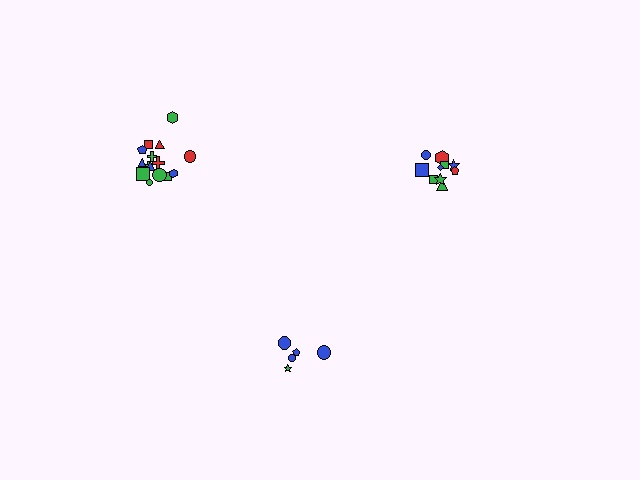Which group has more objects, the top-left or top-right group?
The top-left group.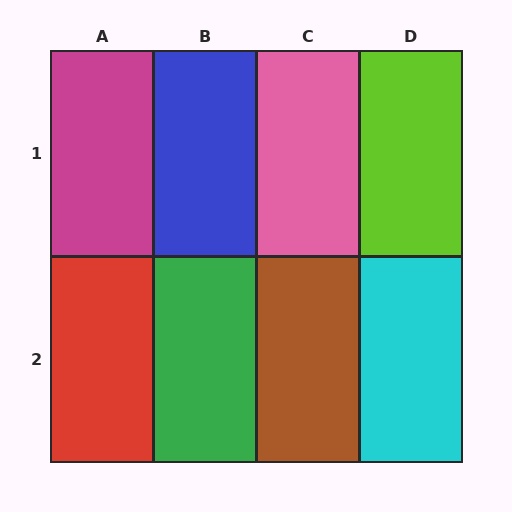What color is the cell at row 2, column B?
Green.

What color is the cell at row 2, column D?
Cyan.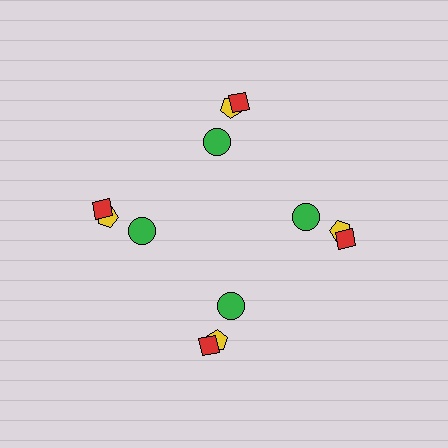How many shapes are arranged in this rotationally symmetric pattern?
There are 12 shapes, arranged in 4 groups of 3.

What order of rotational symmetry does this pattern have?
This pattern has 4-fold rotational symmetry.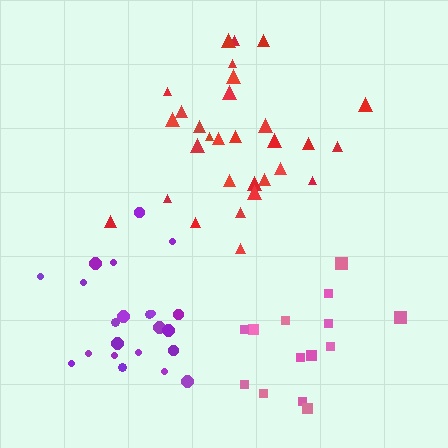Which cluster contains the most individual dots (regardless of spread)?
Red (30).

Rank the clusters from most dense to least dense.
purple, red, pink.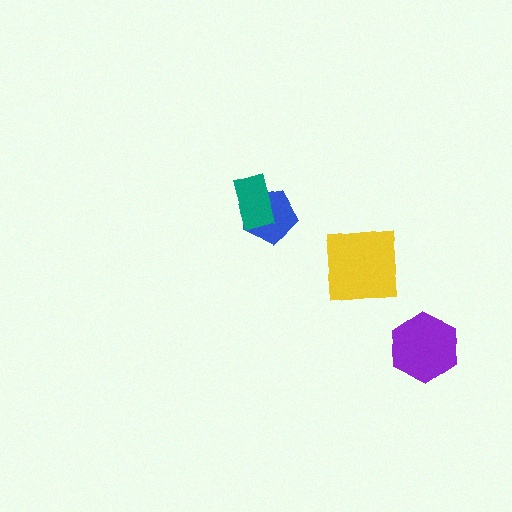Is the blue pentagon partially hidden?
Yes, it is partially covered by another shape.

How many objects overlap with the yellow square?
0 objects overlap with the yellow square.